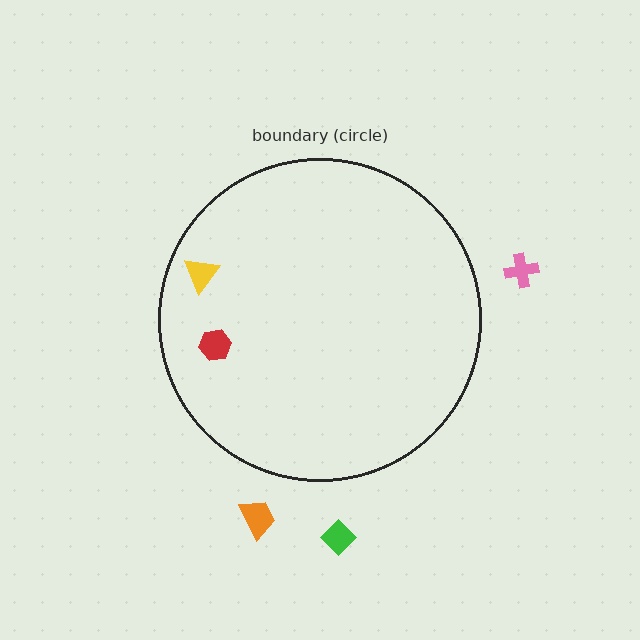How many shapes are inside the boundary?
2 inside, 3 outside.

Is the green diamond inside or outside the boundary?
Outside.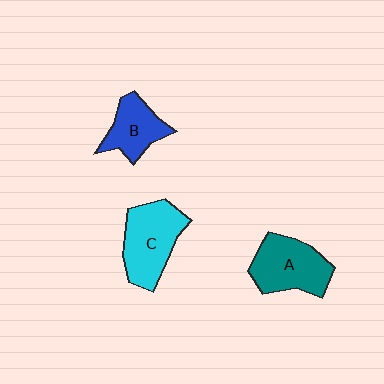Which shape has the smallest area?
Shape B (blue).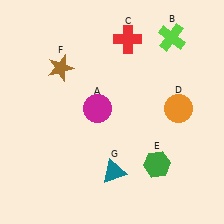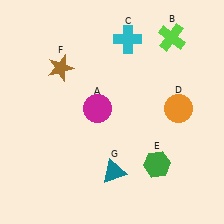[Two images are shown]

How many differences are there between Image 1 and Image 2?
There is 1 difference between the two images.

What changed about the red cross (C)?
In Image 1, C is red. In Image 2, it changed to cyan.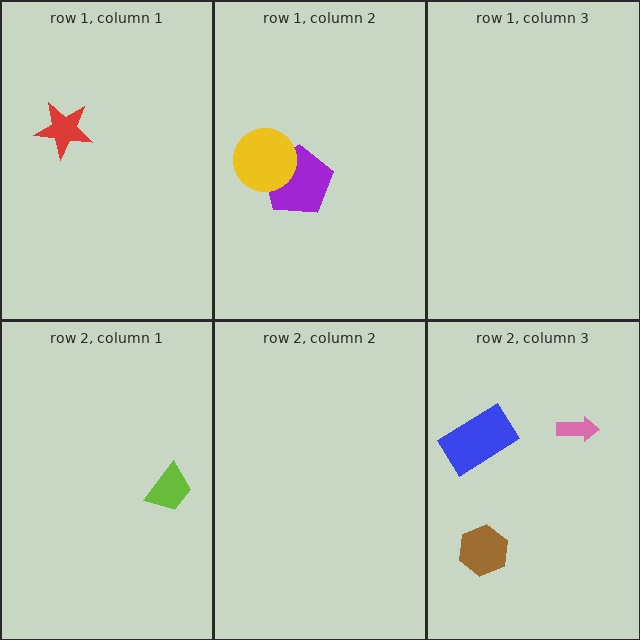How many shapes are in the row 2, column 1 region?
1.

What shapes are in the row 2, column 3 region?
The pink arrow, the brown hexagon, the blue rectangle.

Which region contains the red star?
The row 1, column 1 region.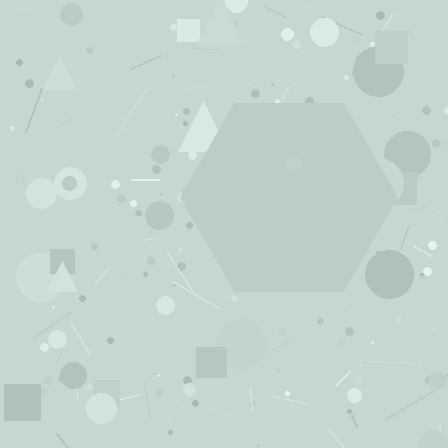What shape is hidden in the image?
A hexagon is hidden in the image.